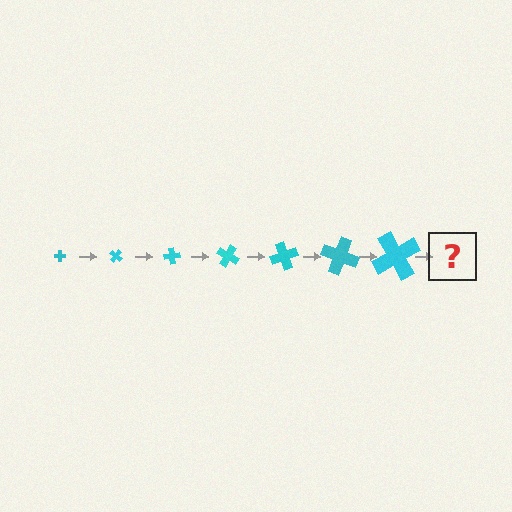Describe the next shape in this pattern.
It should be a cross, larger than the previous one and rotated 280 degrees from the start.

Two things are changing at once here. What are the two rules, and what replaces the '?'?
The two rules are that the cross grows larger each step and it rotates 40 degrees each step. The '?' should be a cross, larger than the previous one and rotated 280 degrees from the start.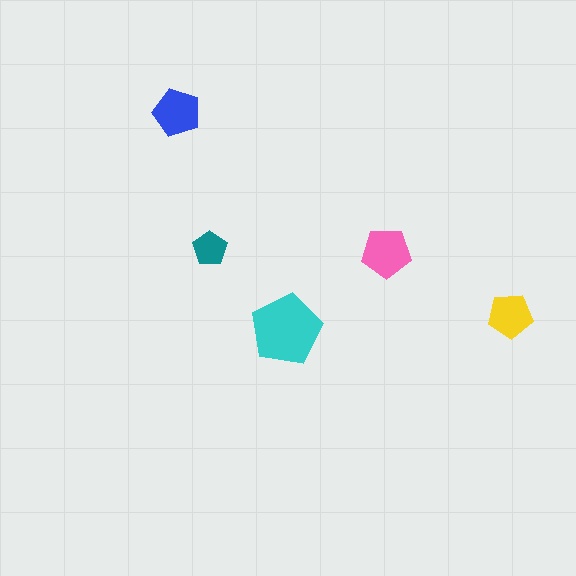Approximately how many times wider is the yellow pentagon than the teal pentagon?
About 1.5 times wider.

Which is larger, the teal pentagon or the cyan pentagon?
The cyan one.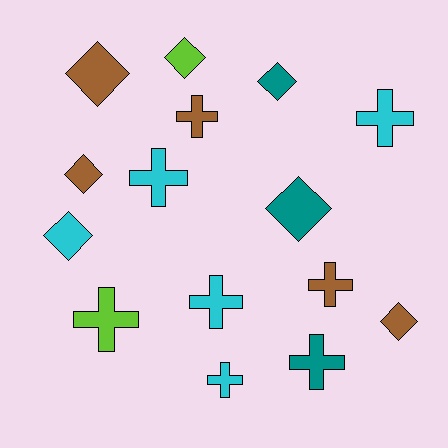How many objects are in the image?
There are 15 objects.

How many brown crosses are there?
There are 2 brown crosses.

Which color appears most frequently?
Brown, with 5 objects.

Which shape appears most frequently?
Cross, with 8 objects.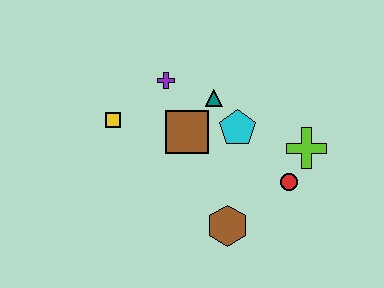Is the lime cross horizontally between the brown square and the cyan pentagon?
No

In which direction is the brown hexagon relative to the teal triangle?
The brown hexagon is below the teal triangle.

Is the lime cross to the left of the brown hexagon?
No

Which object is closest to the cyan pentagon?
The teal triangle is closest to the cyan pentagon.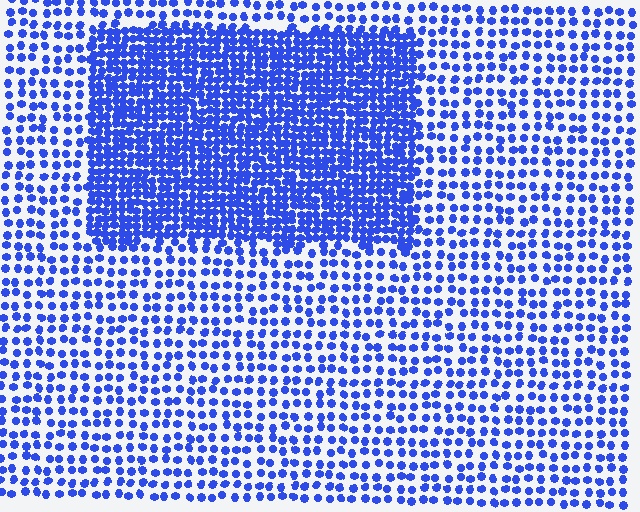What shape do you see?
I see a rectangle.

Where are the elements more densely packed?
The elements are more densely packed inside the rectangle boundary.